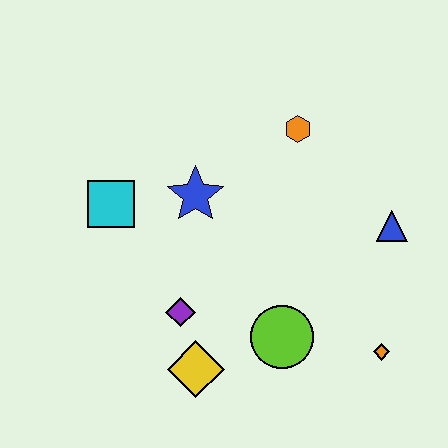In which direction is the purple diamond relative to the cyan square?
The purple diamond is below the cyan square.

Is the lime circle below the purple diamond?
Yes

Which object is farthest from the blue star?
The orange diamond is farthest from the blue star.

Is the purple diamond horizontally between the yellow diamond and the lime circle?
No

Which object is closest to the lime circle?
The yellow diamond is closest to the lime circle.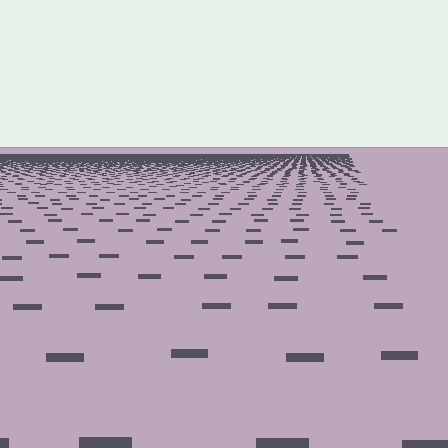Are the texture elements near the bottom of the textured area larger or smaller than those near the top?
Larger. Near the bottom, elements are closer to the viewer and appear at a bigger on-screen size.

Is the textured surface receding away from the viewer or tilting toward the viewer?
The surface is receding away from the viewer. Texture elements get smaller and denser toward the top.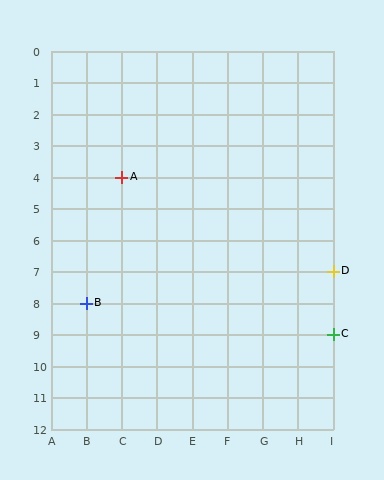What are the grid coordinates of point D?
Point D is at grid coordinates (I, 7).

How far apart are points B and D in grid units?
Points B and D are 7 columns and 1 row apart (about 7.1 grid units diagonally).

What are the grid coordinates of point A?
Point A is at grid coordinates (C, 4).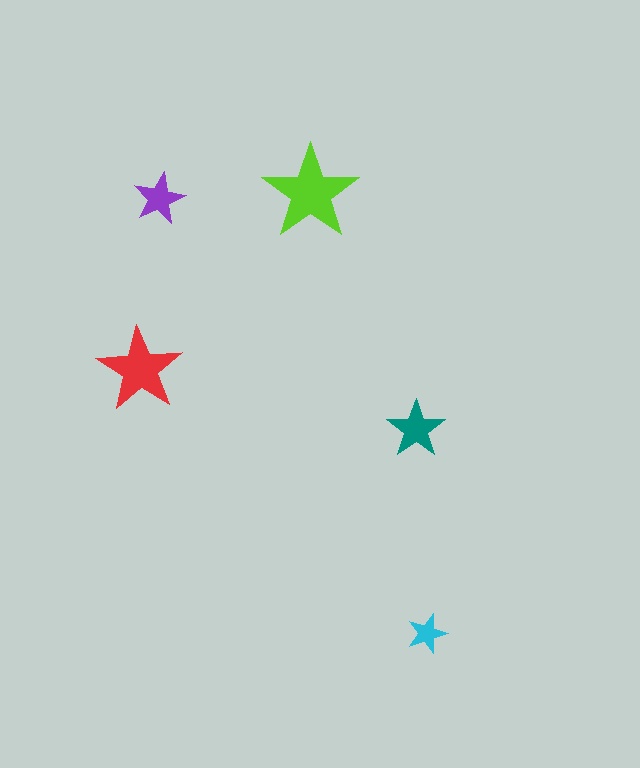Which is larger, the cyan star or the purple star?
The purple one.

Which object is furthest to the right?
The cyan star is rightmost.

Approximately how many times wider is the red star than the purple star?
About 1.5 times wider.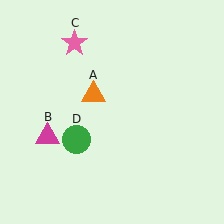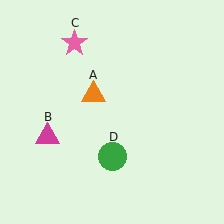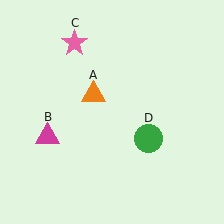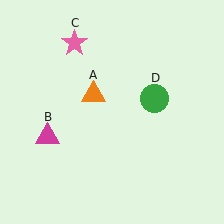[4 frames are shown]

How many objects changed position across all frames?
1 object changed position: green circle (object D).